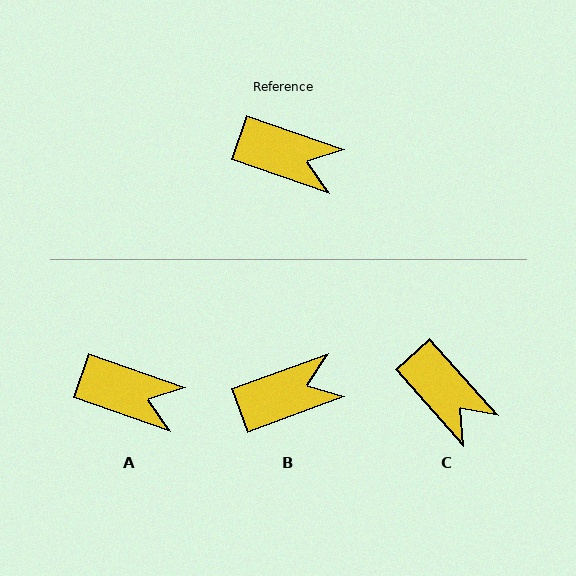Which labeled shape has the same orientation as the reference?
A.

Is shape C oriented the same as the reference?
No, it is off by about 29 degrees.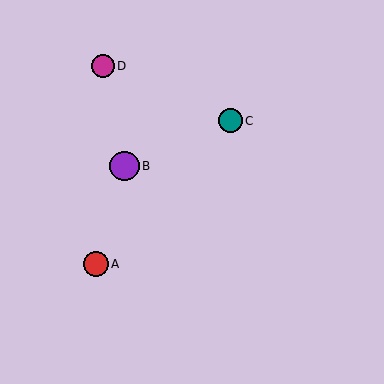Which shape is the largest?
The purple circle (labeled B) is the largest.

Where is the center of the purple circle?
The center of the purple circle is at (124, 166).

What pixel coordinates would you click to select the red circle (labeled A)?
Click at (96, 264) to select the red circle A.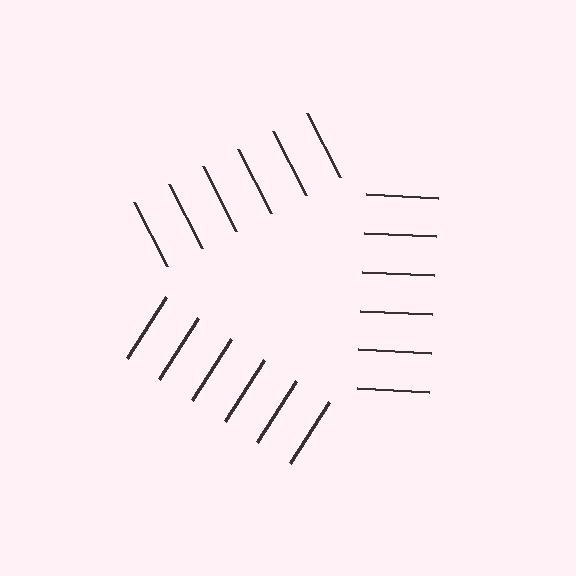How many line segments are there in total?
18 — 6 along each of the 3 edges.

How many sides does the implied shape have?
3 sides — the line-ends trace a triangle.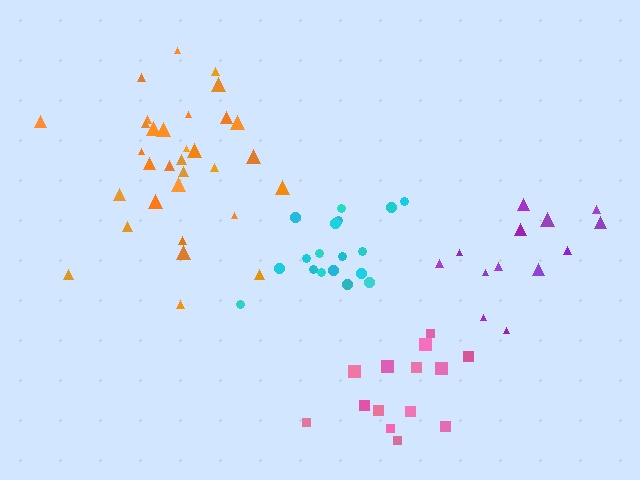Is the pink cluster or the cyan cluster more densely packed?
Cyan.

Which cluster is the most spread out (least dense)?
Purple.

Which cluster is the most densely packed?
Cyan.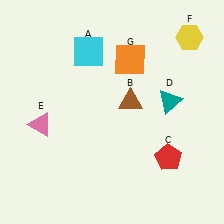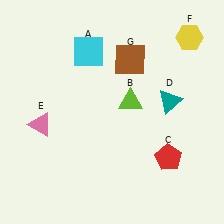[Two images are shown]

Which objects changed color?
B changed from brown to lime. G changed from orange to brown.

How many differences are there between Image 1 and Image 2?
There are 2 differences between the two images.